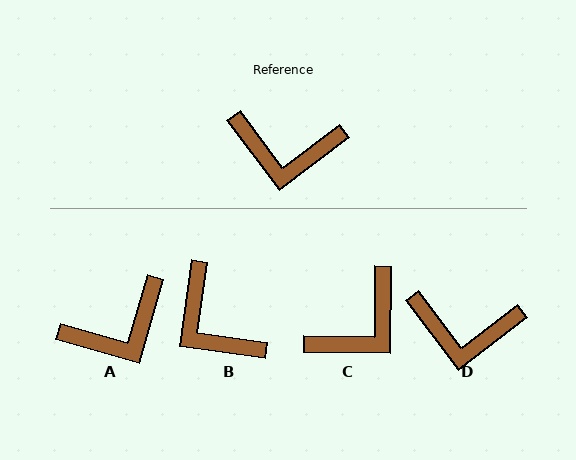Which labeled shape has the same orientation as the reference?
D.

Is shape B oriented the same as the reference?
No, it is off by about 45 degrees.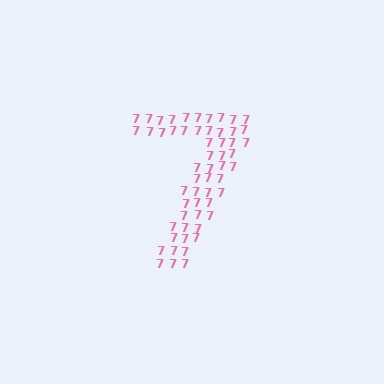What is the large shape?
The large shape is the digit 7.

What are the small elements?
The small elements are digit 7's.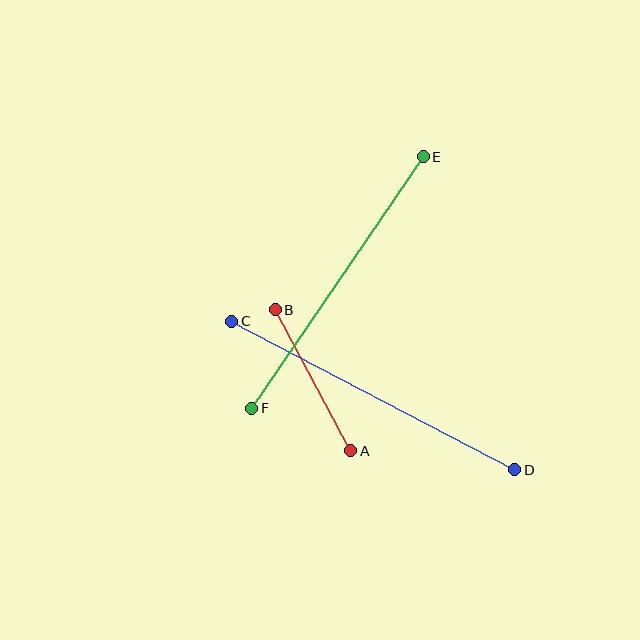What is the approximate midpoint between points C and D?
The midpoint is at approximately (373, 396) pixels.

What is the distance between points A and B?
The distance is approximately 160 pixels.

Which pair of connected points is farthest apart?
Points C and D are farthest apart.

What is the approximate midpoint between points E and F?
The midpoint is at approximately (338, 282) pixels.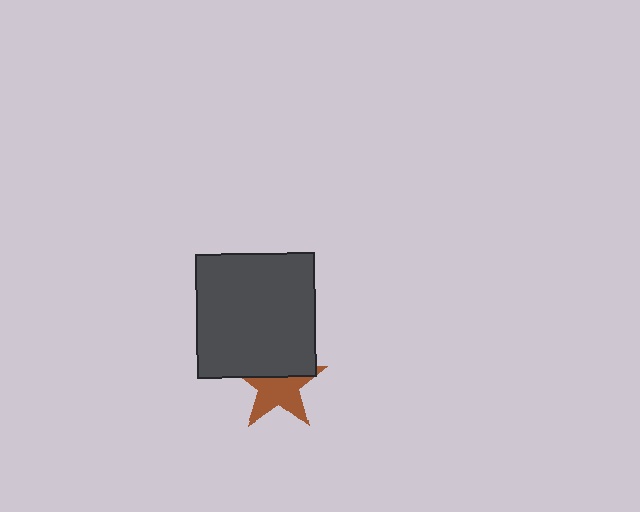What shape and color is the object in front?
The object in front is a dark gray rectangle.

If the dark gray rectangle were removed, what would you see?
You would see the complete brown star.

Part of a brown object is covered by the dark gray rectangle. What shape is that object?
It is a star.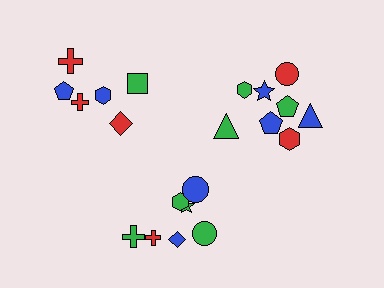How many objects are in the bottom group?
There are 7 objects.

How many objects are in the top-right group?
There are 8 objects.